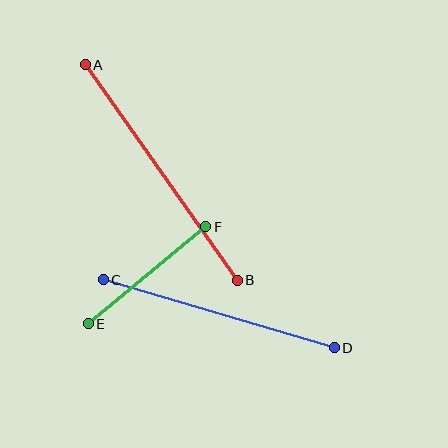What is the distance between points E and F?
The distance is approximately 152 pixels.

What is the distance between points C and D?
The distance is approximately 241 pixels.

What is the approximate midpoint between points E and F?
The midpoint is at approximately (147, 275) pixels.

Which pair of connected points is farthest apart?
Points A and B are farthest apart.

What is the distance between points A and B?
The distance is approximately 263 pixels.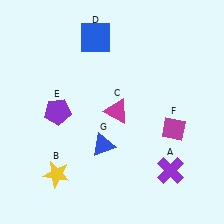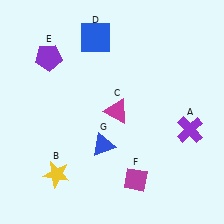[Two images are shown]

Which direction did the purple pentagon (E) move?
The purple pentagon (E) moved up.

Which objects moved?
The objects that moved are: the purple cross (A), the purple pentagon (E), the magenta diamond (F).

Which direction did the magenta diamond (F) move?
The magenta diamond (F) moved down.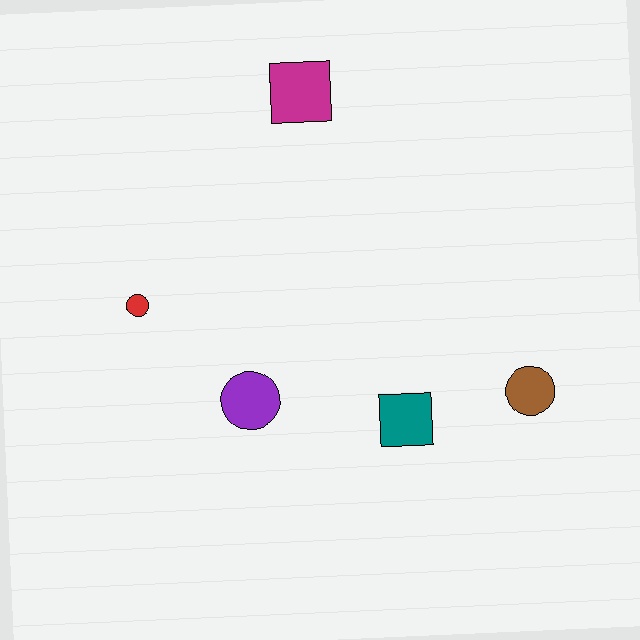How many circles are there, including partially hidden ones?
There are 3 circles.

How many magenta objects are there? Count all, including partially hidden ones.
There is 1 magenta object.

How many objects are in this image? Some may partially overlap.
There are 5 objects.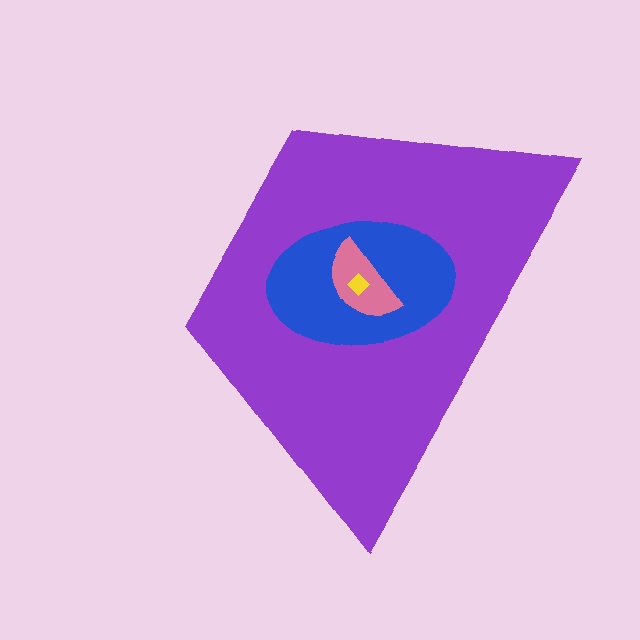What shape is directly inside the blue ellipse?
The pink semicircle.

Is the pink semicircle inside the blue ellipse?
Yes.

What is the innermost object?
The yellow diamond.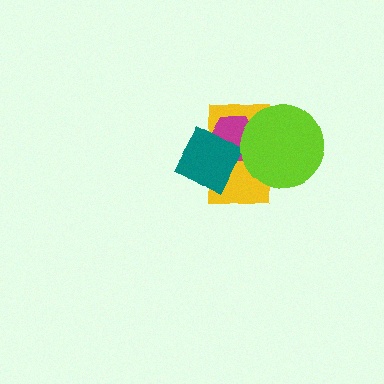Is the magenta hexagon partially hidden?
Yes, it is partially covered by another shape.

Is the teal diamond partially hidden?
No, no other shape covers it.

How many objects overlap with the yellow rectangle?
3 objects overlap with the yellow rectangle.